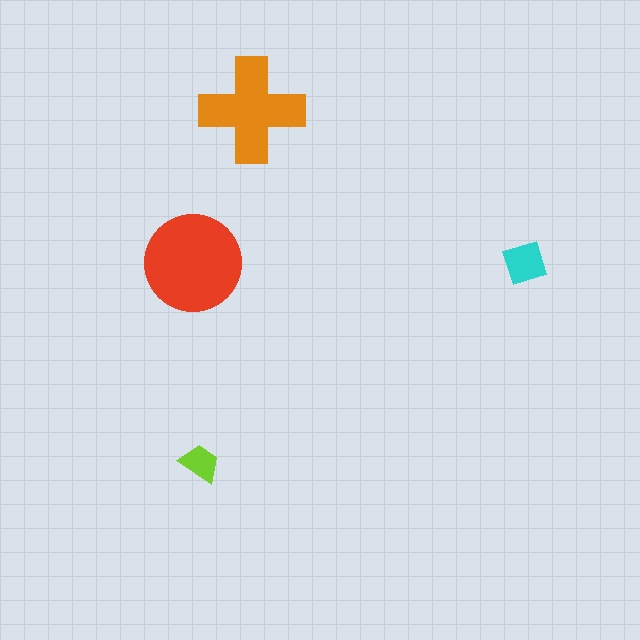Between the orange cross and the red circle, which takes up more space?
The red circle.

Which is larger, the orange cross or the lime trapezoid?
The orange cross.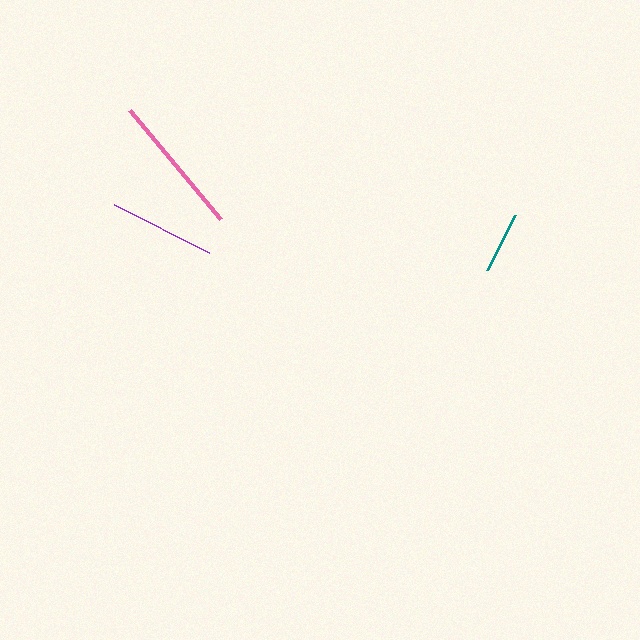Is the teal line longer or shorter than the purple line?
The purple line is longer than the teal line.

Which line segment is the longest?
The pink line is the longest at approximately 142 pixels.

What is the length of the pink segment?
The pink segment is approximately 142 pixels long.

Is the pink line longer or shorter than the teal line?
The pink line is longer than the teal line.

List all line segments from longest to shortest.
From longest to shortest: pink, purple, teal.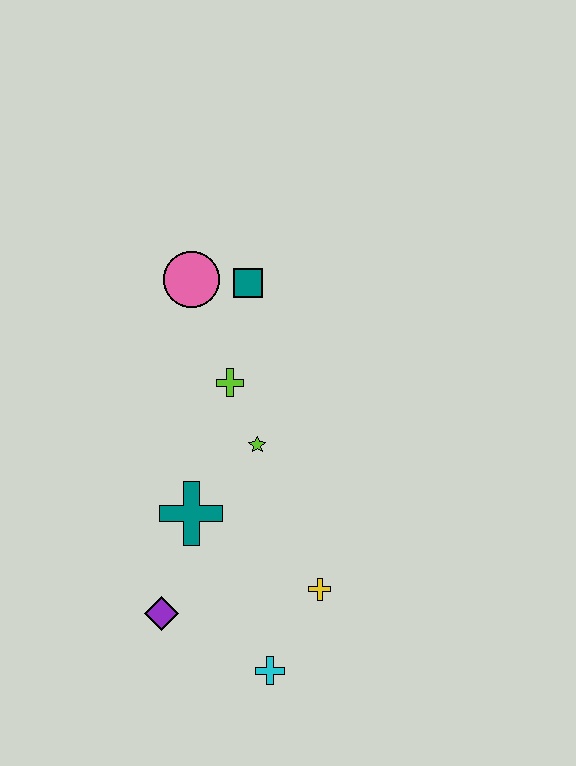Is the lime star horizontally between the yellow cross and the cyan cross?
No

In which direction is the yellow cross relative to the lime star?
The yellow cross is below the lime star.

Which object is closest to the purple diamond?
The teal cross is closest to the purple diamond.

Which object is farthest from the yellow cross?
The pink circle is farthest from the yellow cross.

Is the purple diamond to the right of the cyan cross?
No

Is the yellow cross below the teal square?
Yes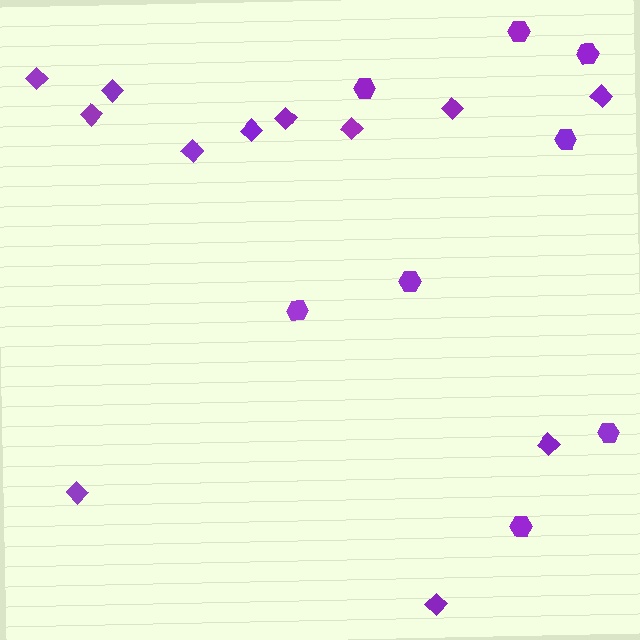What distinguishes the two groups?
There are 2 groups: one group of diamonds (12) and one group of hexagons (8).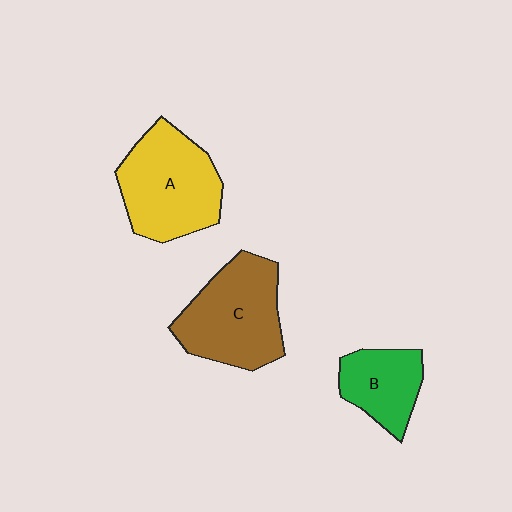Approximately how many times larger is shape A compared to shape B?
Approximately 1.7 times.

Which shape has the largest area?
Shape A (yellow).